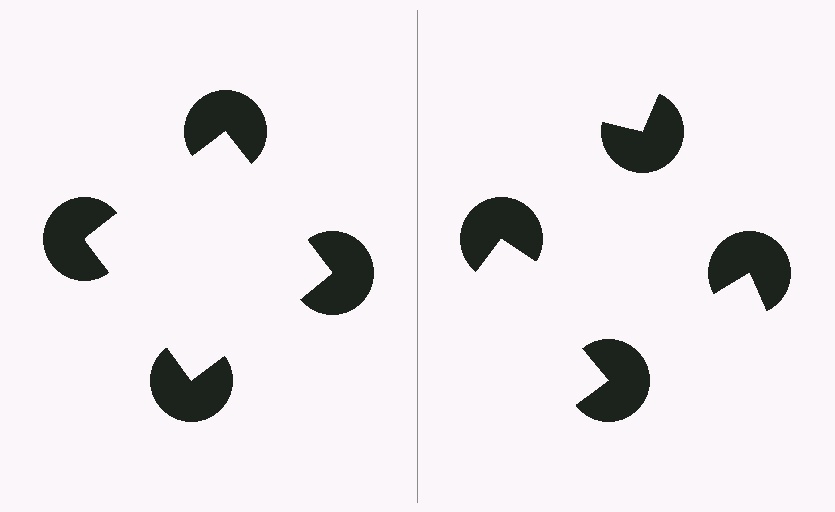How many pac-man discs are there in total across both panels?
8 — 4 on each side.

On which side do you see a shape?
An illusory square appears on the left side. On the right side the wedge cuts are rotated, so no coherent shape forms.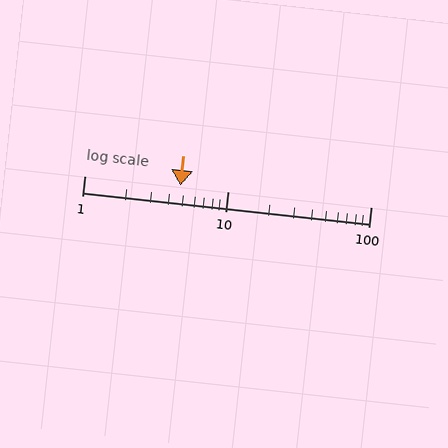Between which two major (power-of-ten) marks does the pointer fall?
The pointer is between 1 and 10.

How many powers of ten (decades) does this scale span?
The scale spans 2 decades, from 1 to 100.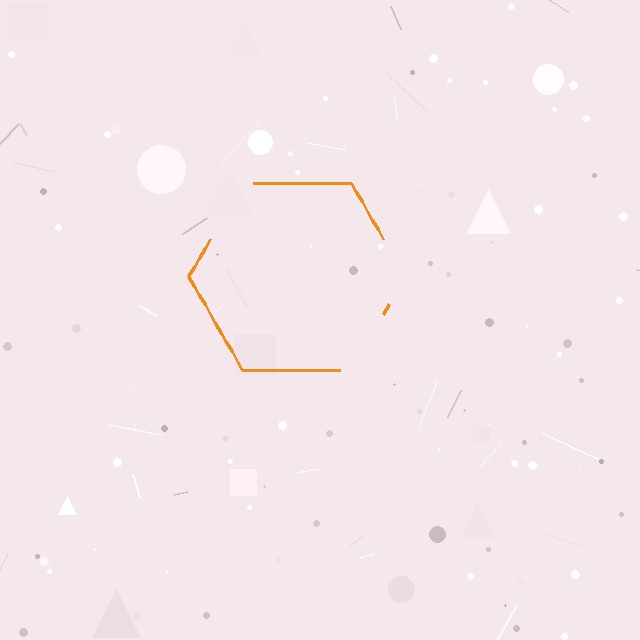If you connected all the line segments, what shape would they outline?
They would outline a hexagon.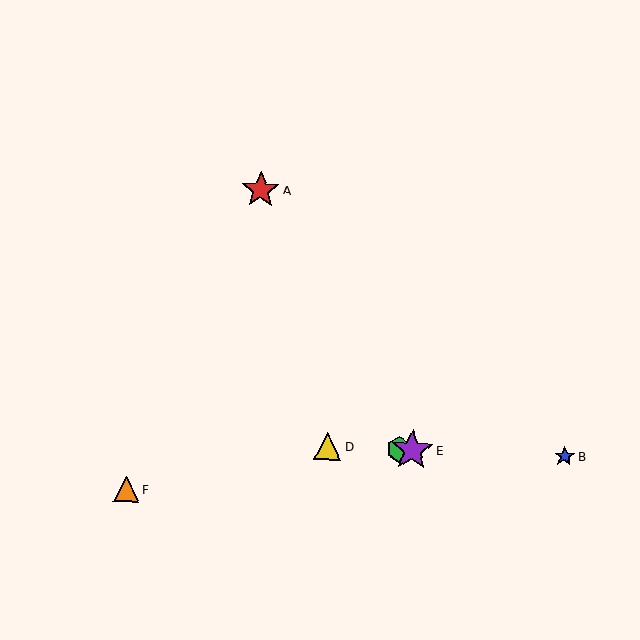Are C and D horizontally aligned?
Yes, both are at y≈450.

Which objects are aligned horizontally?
Objects B, C, D, E are aligned horizontally.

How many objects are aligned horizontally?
4 objects (B, C, D, E) are aligned horizontally.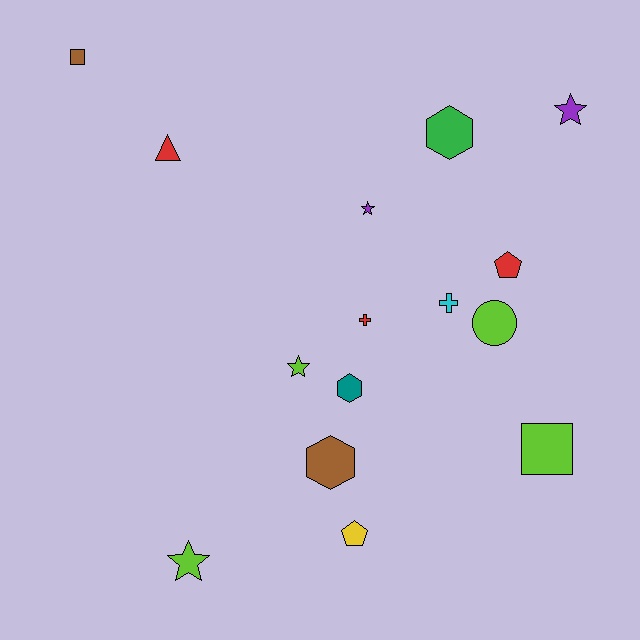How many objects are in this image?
There are 15 objects.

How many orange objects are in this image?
There are no orange objects.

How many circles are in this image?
There is 1 circle.